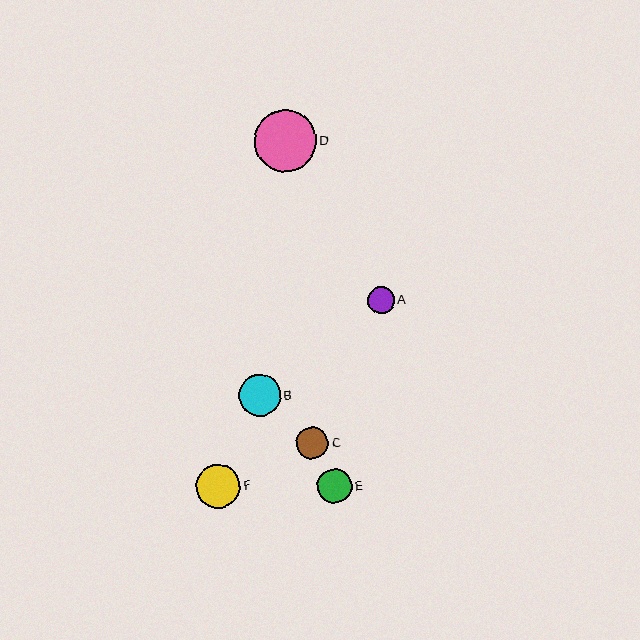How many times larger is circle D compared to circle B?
Circle D is approximately 1.5 times the size of circle B.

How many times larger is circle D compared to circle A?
Circle D is approximately 2.3 times the size of circle A.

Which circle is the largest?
Circle D is the largest with a size of approximately 61 pixels.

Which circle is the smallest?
Circle A is the smallest with a size of approximately 27 pixels.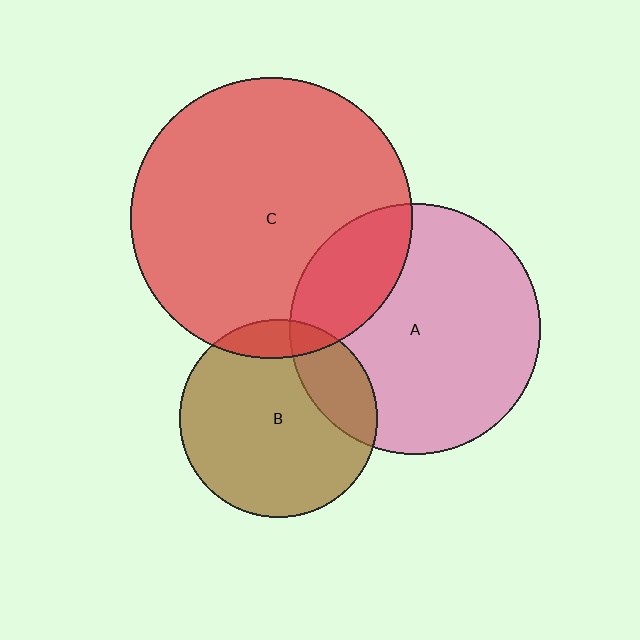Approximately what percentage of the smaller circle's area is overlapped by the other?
Approximately 25%.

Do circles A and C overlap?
Yes.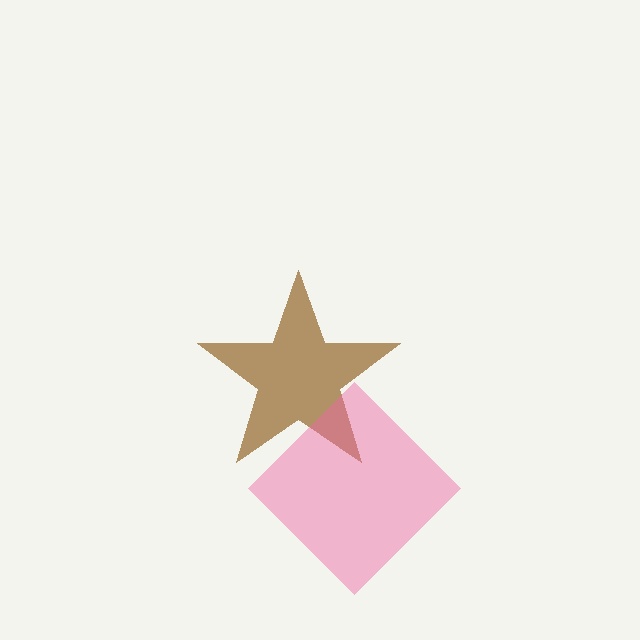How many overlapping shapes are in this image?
There are 2 overlapping shapes in the image.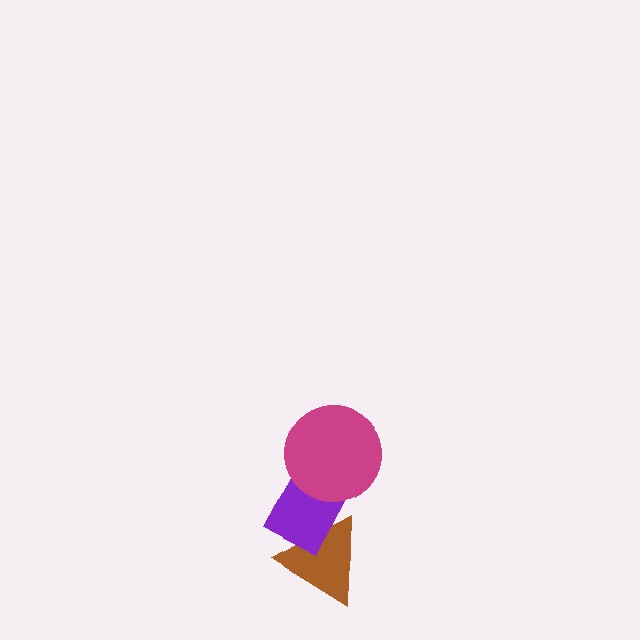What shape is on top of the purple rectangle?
The magenta circle is on top of the purple rectangle.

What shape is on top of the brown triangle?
The purple rectangle is on top of the brown triangle.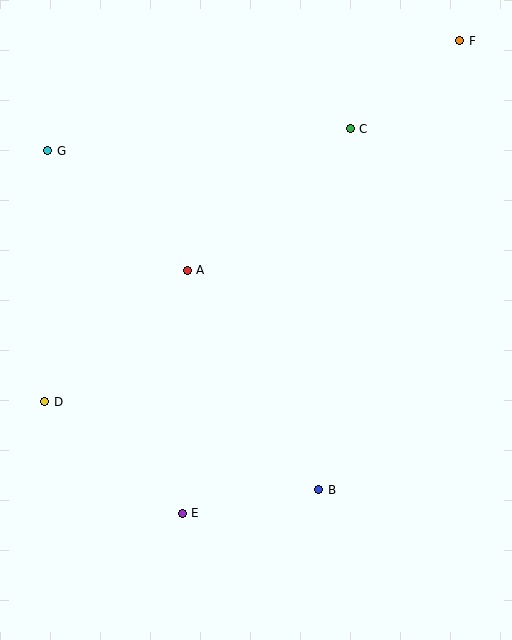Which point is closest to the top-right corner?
Point F is closest to the top-right corner.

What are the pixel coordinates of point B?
Point B is at (319, 490).